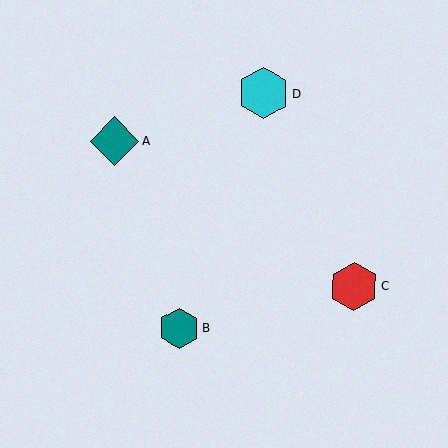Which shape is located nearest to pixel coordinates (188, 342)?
The teal hexagon (labeled B) at (179, 328) is nearest to that location.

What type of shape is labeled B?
Shape B is a teal hexagon.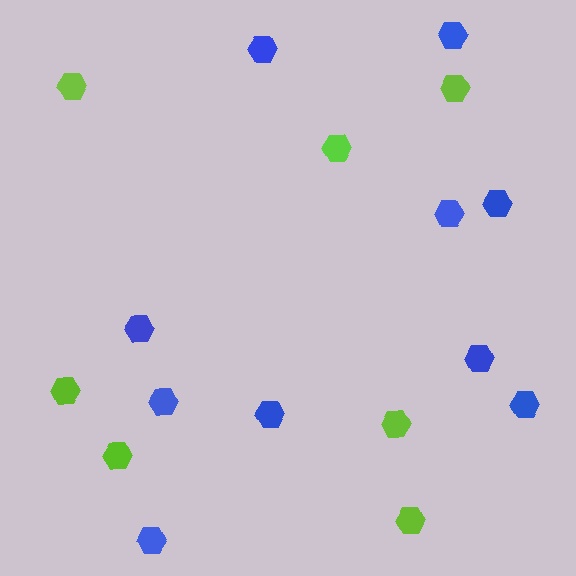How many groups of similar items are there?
There are 2 groups: one group of lime hexagons (7) and one group of blue hexagons (10).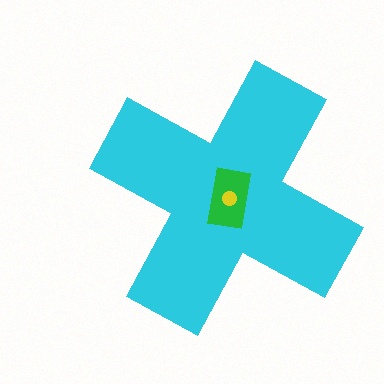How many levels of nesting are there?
3.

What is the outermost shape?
The cyan cross.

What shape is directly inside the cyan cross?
The green rectangle.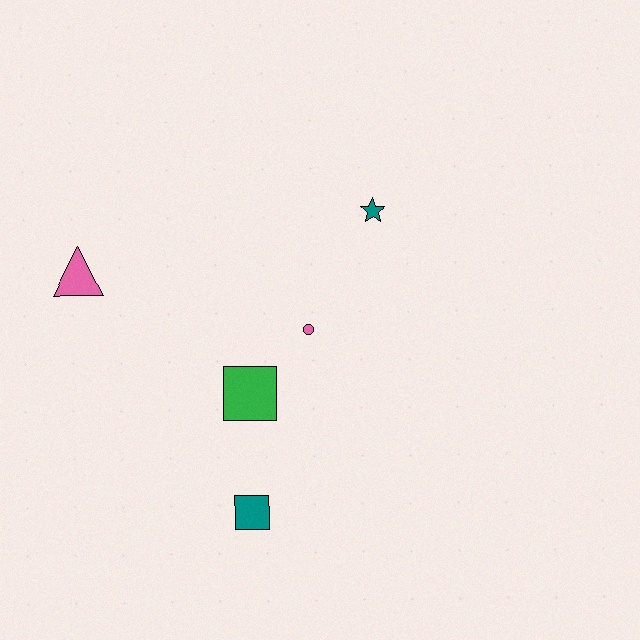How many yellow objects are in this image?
There are no yellow objects.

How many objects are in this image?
There are 5 objects.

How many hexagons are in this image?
There are no hexagons.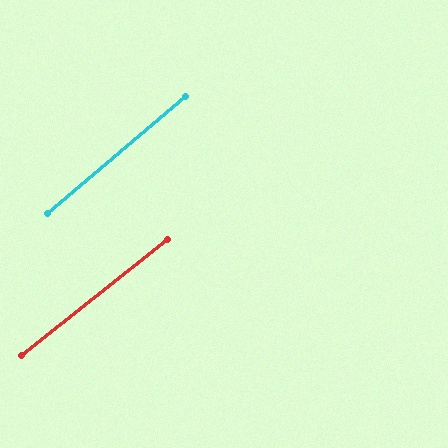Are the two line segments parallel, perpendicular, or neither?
Parallel — their directions differ by only 1.8°.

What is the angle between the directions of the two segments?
Approximately 2 degrees.